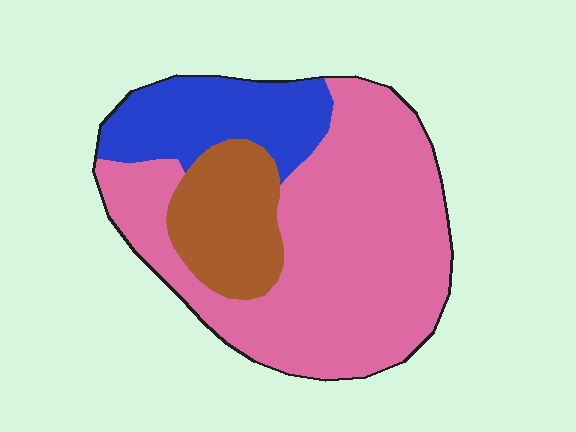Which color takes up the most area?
Pink, at roughly 65%.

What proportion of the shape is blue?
Blue takes up about one fifth (1/5) of the shape.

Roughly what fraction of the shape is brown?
Brown covers around 15% of the shape.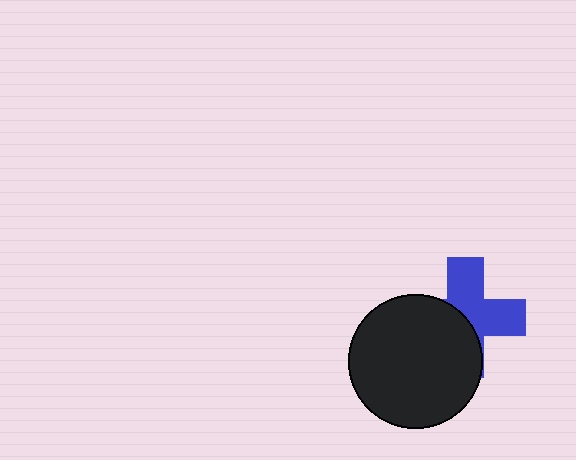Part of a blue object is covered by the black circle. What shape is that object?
It is a cross.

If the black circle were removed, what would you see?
You would see the complete blue cross.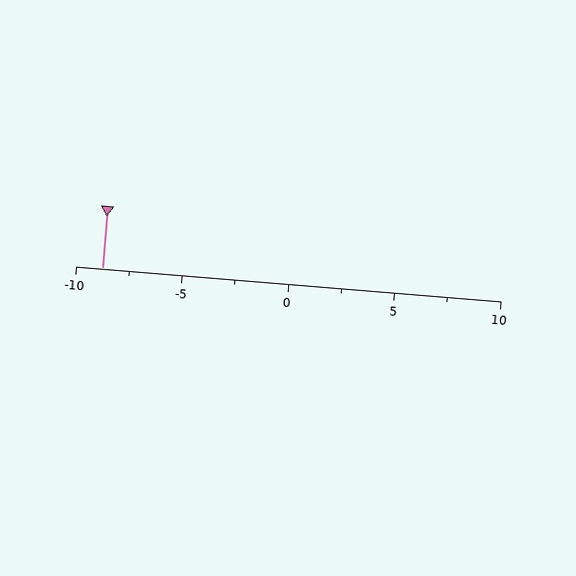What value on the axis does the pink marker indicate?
The marker indicates approximately -8.8.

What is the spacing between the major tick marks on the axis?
The major ticks are spaced 5 apart.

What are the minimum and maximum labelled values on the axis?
The axis runs from -10 to 10.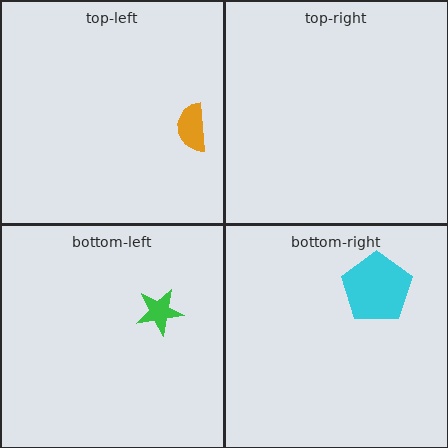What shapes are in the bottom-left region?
The green star.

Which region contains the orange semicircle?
The top-left region.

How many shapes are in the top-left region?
1.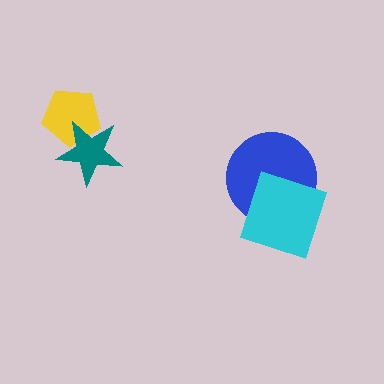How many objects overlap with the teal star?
1 object overlaps with the teal star.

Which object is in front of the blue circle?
The cyan square is in front of the blue circle.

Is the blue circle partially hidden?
Yes, it is partially covered by another shape.